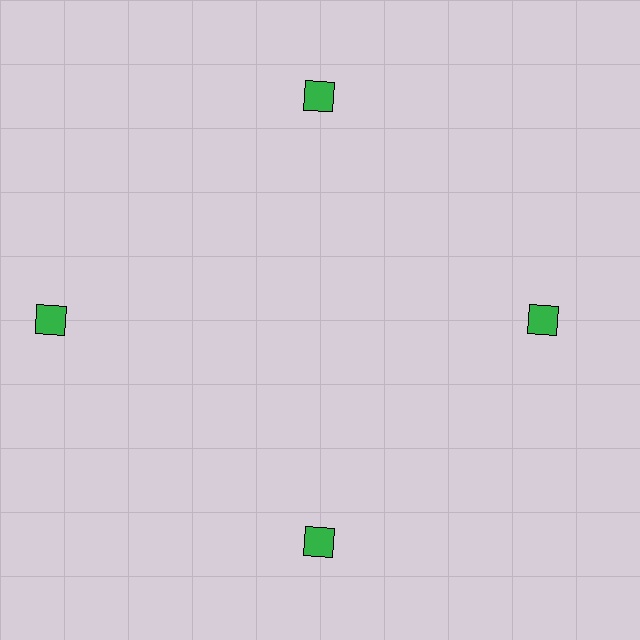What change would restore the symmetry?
The symmetry would be restored by moving it inward, back onto the ring so that all 4 diamonds sit at equal angles and equal distance from the center.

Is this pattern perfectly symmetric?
No. The 4 green diamonds are arranged in a ring, but one element near the 9 o'clock position is pushed outward from the center, breaking the 4-fold rotational symmetry.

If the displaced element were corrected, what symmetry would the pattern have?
It would have 4-fold rotational symmetry — the pattern would map onto itself every 90 degrees.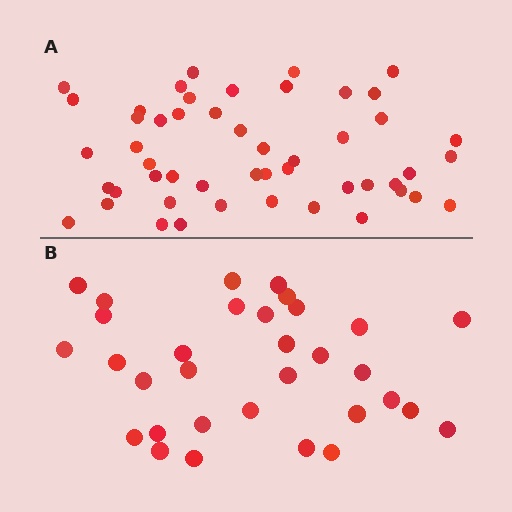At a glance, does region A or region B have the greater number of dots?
Region A (the top region) has more dots.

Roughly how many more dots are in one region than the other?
Region A has approximately 20 more dots than region B.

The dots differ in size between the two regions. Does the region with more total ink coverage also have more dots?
No. Region B has more total ink coverage because its dots are larger, but region A actually contains more individual dots. Total area can be misleading — the number of items is what matters here.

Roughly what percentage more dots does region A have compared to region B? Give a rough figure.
About 55% more.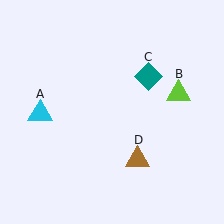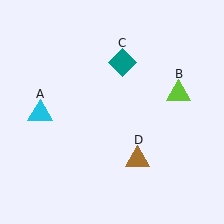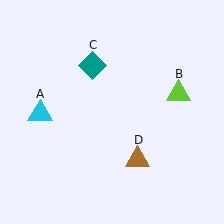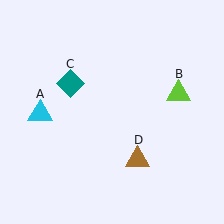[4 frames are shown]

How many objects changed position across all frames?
1 object changed position: teal diamond (object C).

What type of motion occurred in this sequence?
The teal diamond (object C) rotated counterclockwise around the center of the scene.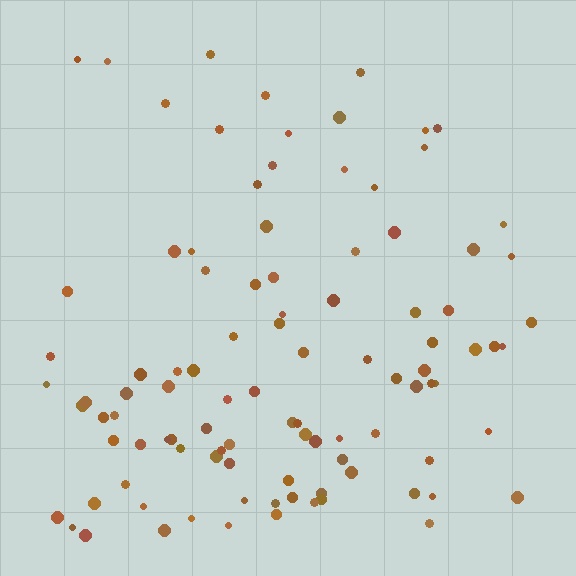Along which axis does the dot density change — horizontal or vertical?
Vertical.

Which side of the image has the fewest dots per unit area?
The top.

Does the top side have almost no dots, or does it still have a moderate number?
Still a moderate number, just noticeably fewer than the bottom.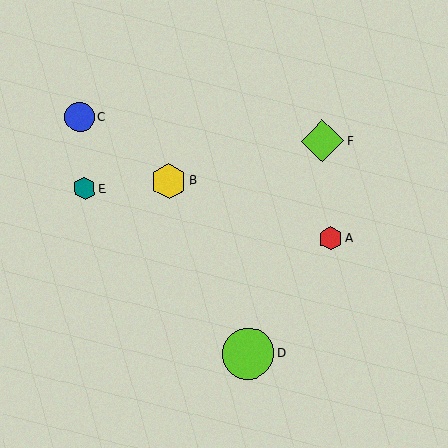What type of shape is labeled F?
Shape F is a lime diamond.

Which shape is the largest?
The lime circle (labeled D) is the largest.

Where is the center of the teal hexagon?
The center of the teal hexagon is at (85, 189).